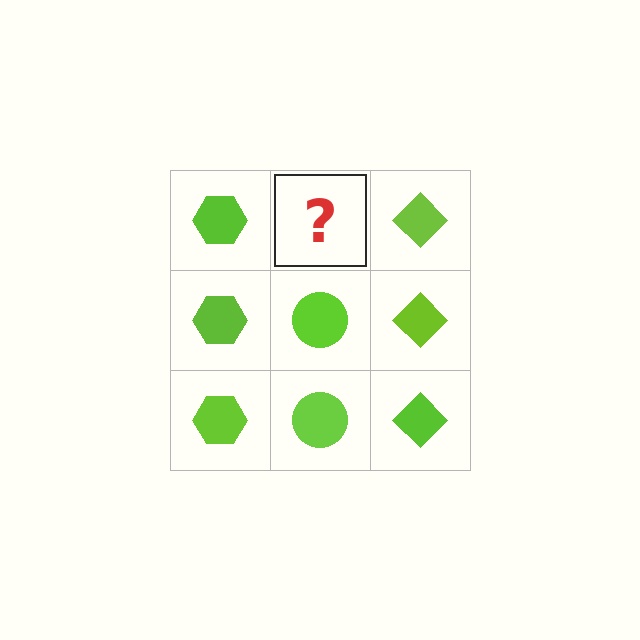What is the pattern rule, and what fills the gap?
The rule is that each column has a consistent shape. The gap should be filled with a lime circle.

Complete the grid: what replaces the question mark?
The question mark should be replaced with a lime circle.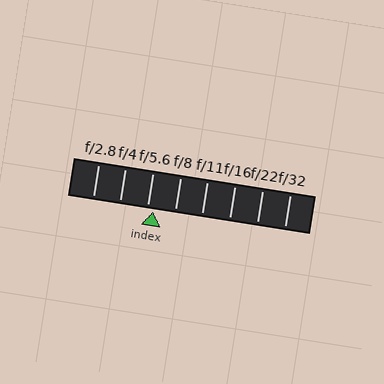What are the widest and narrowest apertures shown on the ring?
The widest aperture shown is f/2.8 and the narrowest is f/32.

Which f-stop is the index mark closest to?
The index mark is closest to f/5.6.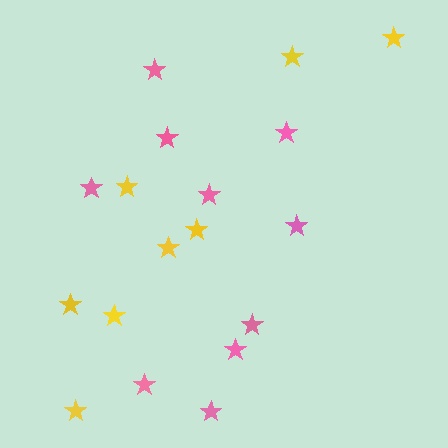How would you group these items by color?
There are 2 groups: one group of yellow stars (8) and one group of pink stars (10).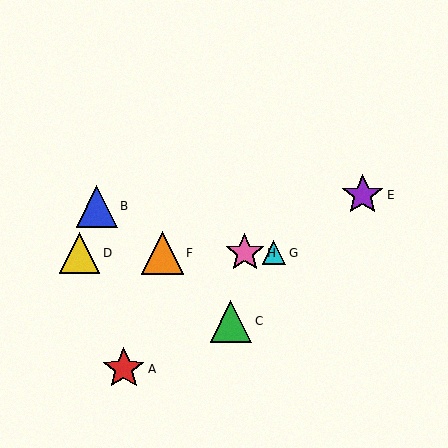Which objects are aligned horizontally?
Objects D, F, G, H are aligned horizontally.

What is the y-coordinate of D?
Object D is at y≈253.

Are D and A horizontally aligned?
No, D is at y≈253 and A is at y≈369.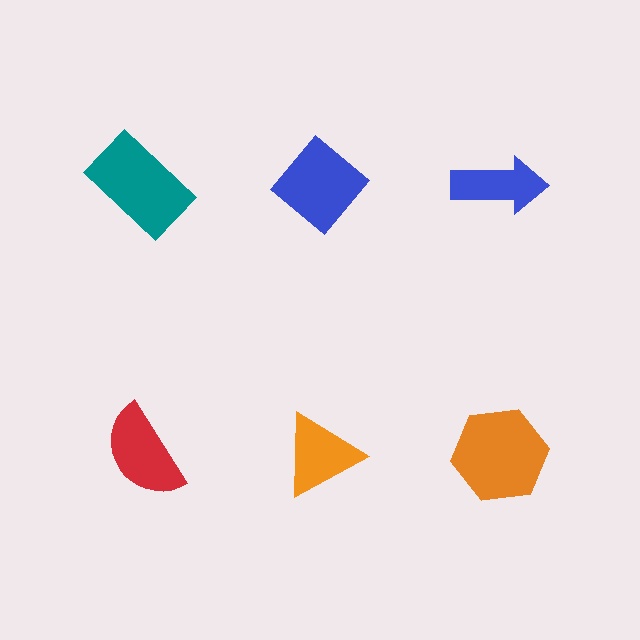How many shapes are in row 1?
3 shapes.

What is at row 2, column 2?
An orange triangle.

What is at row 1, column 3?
A blue arrow.